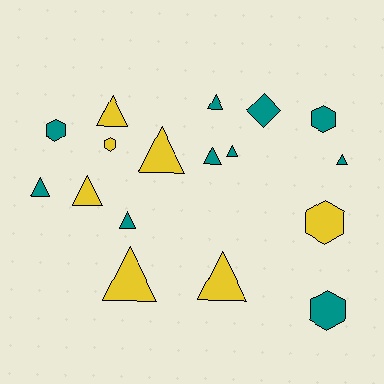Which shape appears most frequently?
Triangle, with 11 objects.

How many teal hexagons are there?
There are 3 teal hexagons.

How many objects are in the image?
There are 17 objects.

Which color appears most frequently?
Teal, with 10 objects.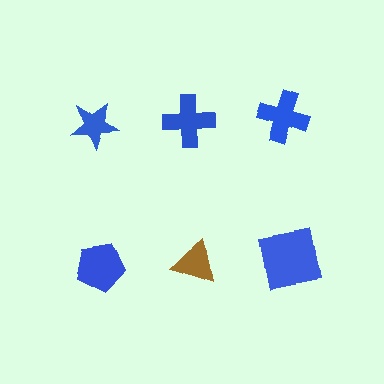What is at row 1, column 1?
A blue star.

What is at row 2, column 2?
A brown triangle.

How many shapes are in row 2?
3 shapes.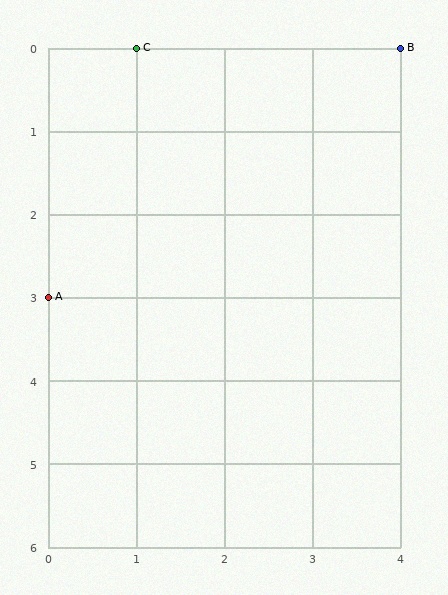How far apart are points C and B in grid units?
Points C and B are 3 columns apart.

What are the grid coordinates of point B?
Point B is at grid coordinates (4, 0).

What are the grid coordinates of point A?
Point A is at grid coordinates (0, 3).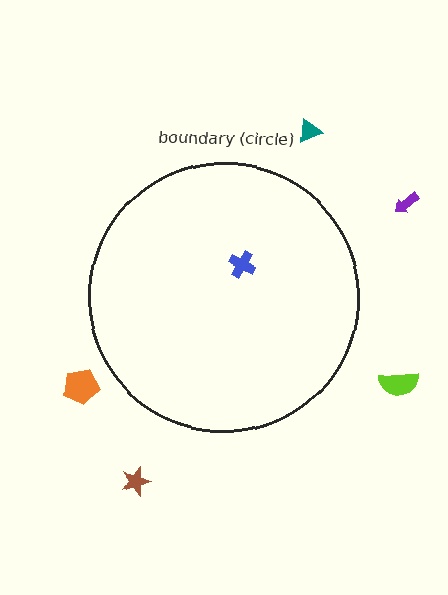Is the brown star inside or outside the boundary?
Outside.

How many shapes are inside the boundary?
1 inside, 5 outside.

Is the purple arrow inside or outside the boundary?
Outside.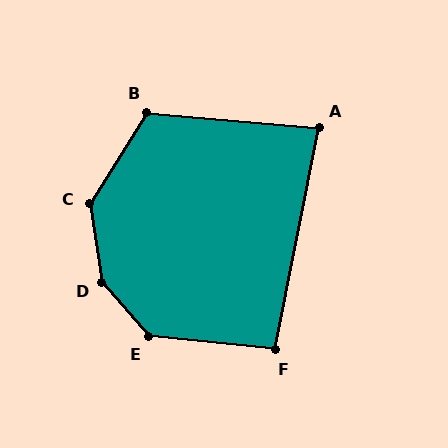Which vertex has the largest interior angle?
D, at approximately 148 degrees.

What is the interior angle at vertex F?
Approximately 95 degrees (obtuse).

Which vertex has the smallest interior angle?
A, at approximately 84 degrees.